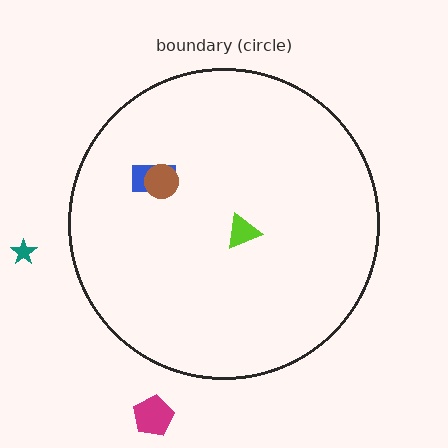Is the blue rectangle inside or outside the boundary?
Inside.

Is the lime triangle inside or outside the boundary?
Inside.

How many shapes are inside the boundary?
3 inside, 2 outside.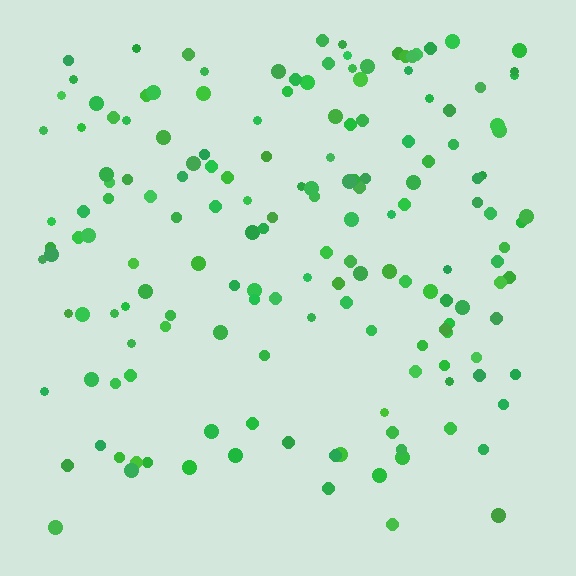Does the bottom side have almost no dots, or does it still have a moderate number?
Still a moderate number, just noticeably fewer than the top.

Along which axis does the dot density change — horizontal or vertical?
Vertical.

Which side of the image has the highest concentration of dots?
The top.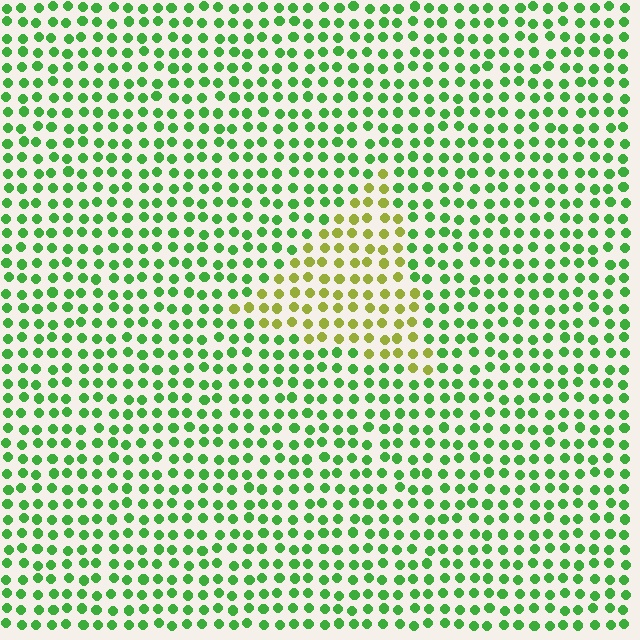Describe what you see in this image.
The image is filled with small green elements in a uniform arrangement. A triangle-shaped region is visible where the elements are tinted to a slightly different hue, forming a subtle color boundary.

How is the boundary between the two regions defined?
The boundary is defined purely by a slight shift in hue (about 47 degrees). Spacing, size, and orientation are identical on both sides.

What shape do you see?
I see a triangle.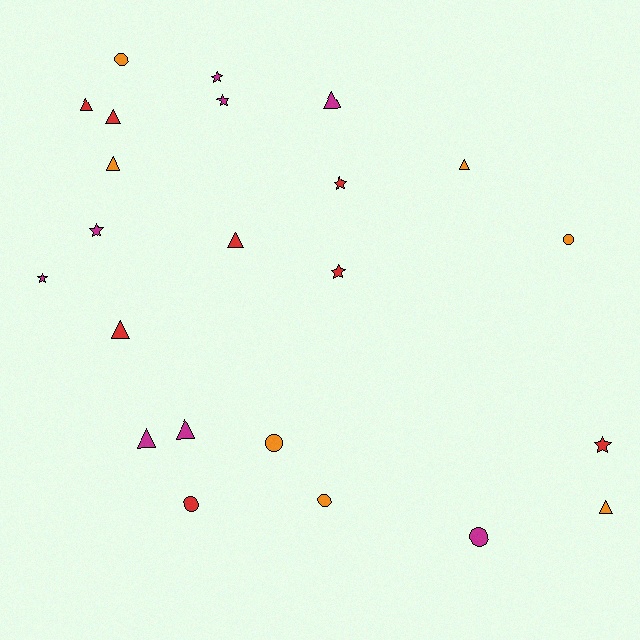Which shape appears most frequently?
Triangle, with 10 objects.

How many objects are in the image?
There are 23 objects.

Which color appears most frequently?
Red, with 8 objects.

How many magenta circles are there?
There is 1 magenta circle.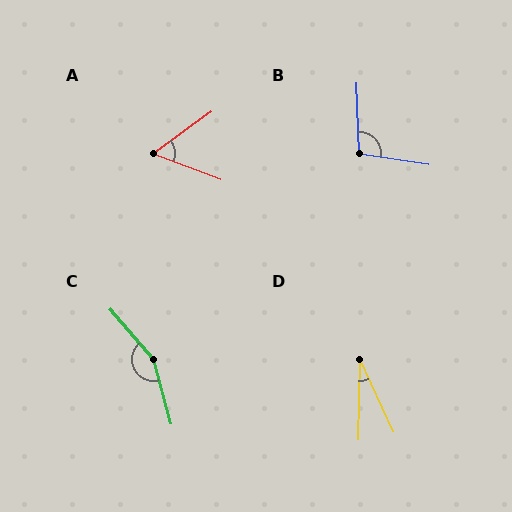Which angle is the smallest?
D, at approximately 26 degrees.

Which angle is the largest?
C, at approximately 155 degrees.